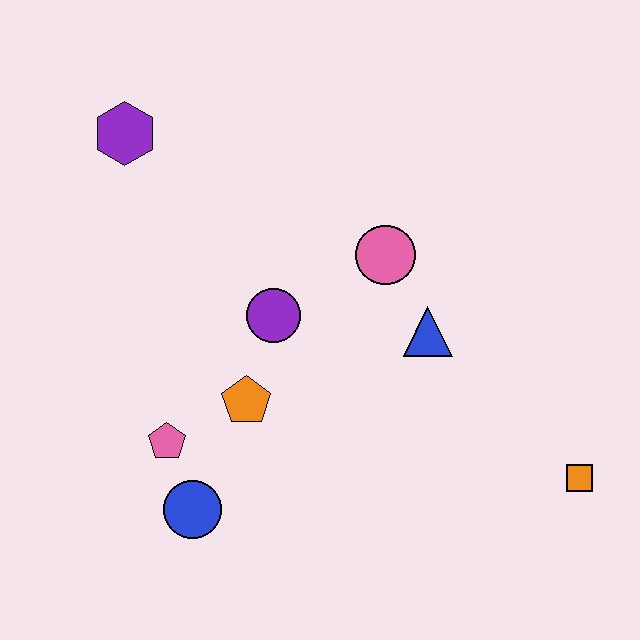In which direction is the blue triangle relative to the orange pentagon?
The blue triangle is to the right of the orange pentagon.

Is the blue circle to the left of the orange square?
Yes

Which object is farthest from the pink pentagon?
The orange square is farthest from the pink pentagon.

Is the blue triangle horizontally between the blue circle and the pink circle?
No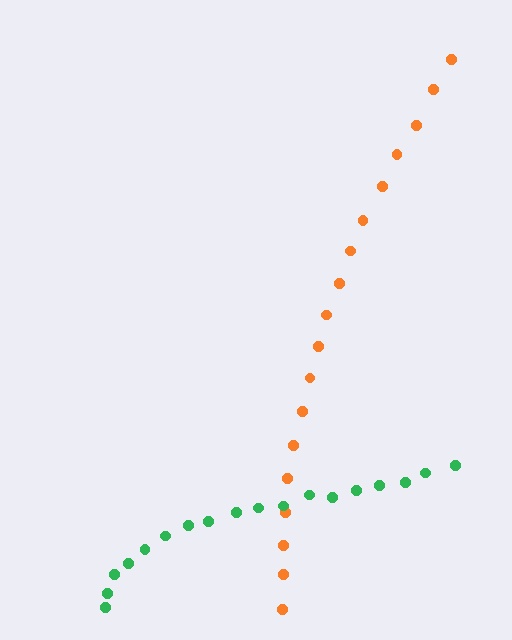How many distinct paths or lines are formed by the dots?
There are 2 distinct paths.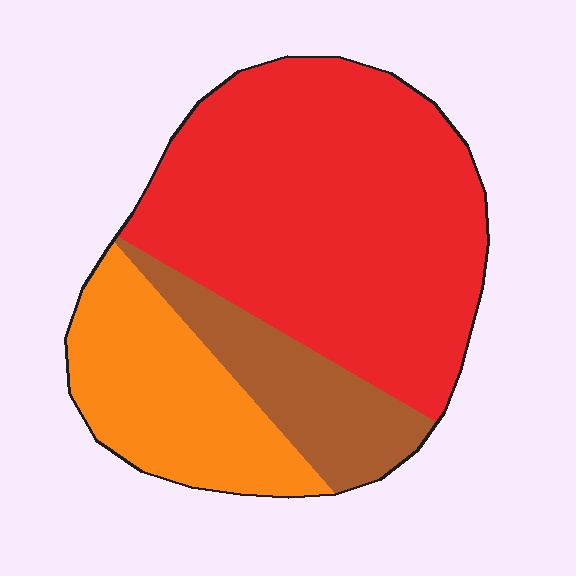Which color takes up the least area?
Brown, at roughly 15%.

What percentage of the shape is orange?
Orange covers 24% of the shape.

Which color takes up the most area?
Red, at roughly 60%.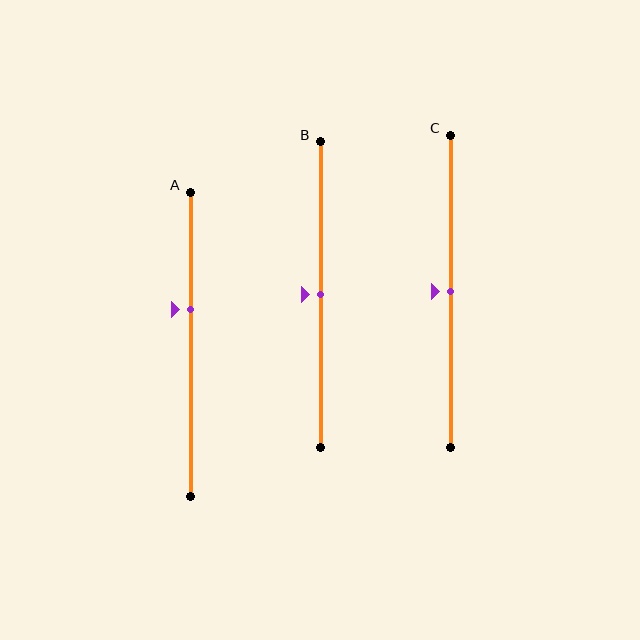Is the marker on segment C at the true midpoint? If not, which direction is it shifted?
Yes, the marker on segment C is at the true midpoint.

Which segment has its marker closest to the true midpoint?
Segment B has its marker closest to the true midpoint.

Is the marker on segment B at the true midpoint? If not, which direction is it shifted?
Yes, the marker on segment B is at the true midpoint.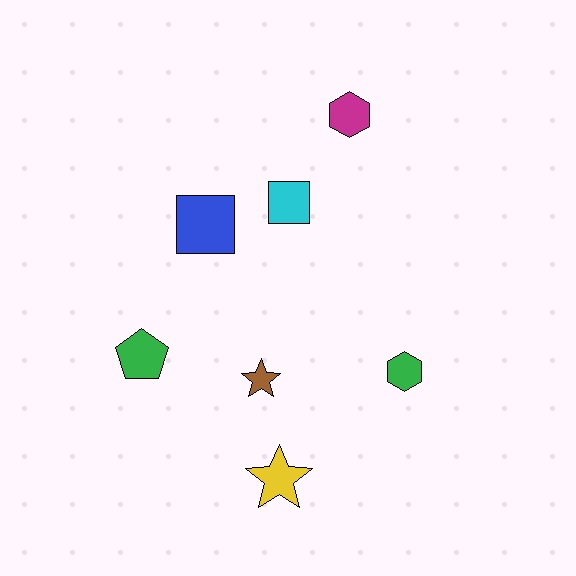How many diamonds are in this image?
There are no diamonds.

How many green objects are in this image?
There are 2 green objects.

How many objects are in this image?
There are 7 objects.